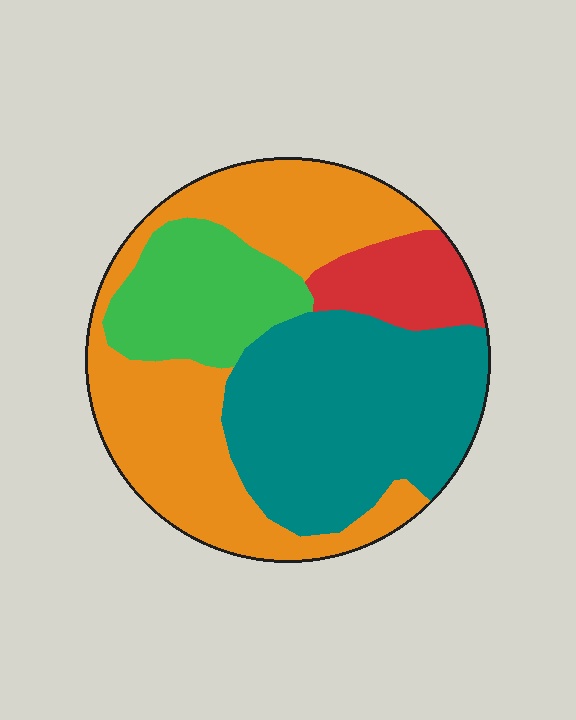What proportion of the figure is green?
Green covers around 15% of the figure.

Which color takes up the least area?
Red, at roughly 10%.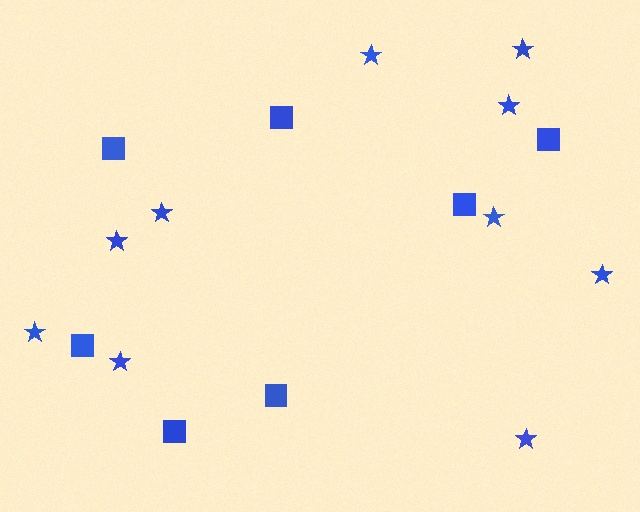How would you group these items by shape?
There are 2 groups: one group of squares (7) and one group of stars (10).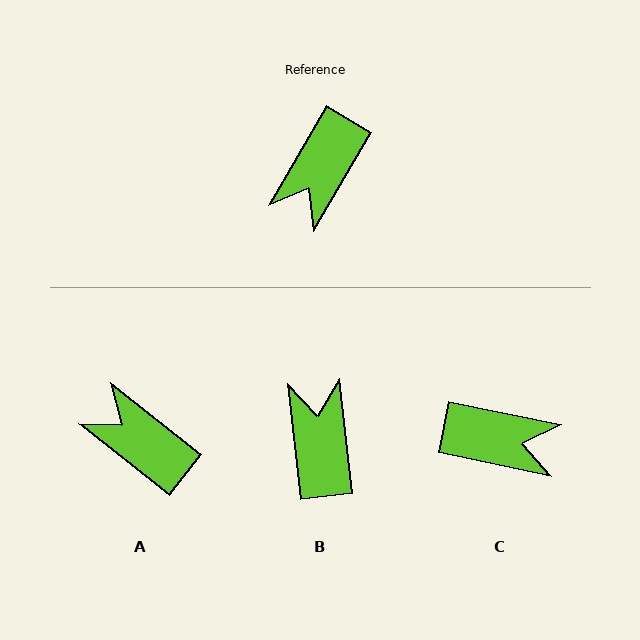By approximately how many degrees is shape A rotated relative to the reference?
Approximately 98 degrees clockwise.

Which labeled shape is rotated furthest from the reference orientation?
B, about 143 degrees away.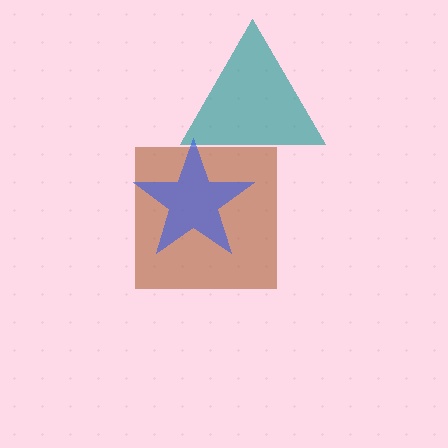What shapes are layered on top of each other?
The layered shapes are: a brown square, a teal triangle, a blue star.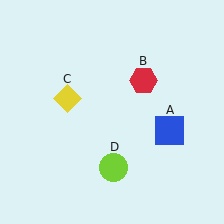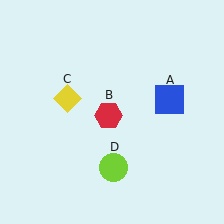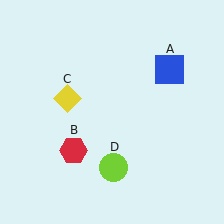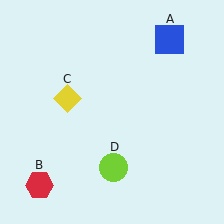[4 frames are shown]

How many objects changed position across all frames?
2 objects changed position: blue square (object A), red hexagon (object B).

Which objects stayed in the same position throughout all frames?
Yellow diamond (object C) and lime circle (object D) remained stationary.